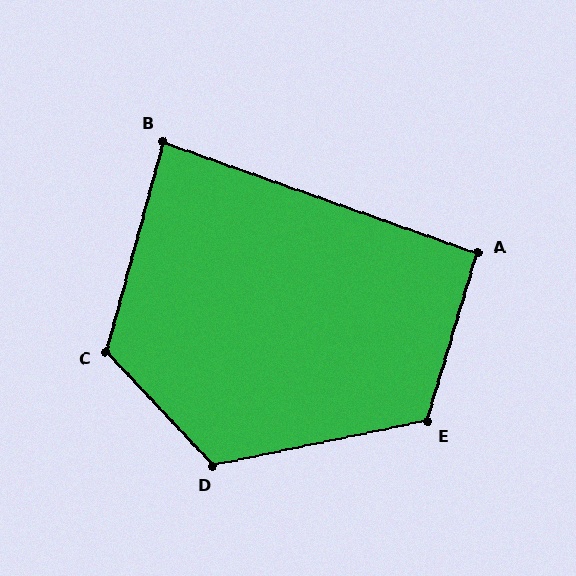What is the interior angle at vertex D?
Approximately 122 degrees (obtuse).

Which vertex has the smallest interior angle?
B, at approximately 86 degrees.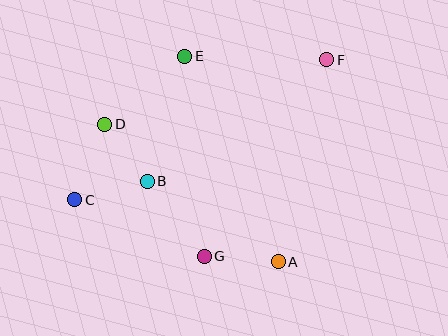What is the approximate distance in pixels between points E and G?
The distance between E and G is approximately 201 pixels.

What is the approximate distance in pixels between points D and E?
The distance between D and E is approximately 105 pixels.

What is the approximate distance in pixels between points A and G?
The distance between A and G is approximately 74 pixels.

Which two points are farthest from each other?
Points C and F are farthest from each other.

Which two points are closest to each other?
Points B and D are closest to each other.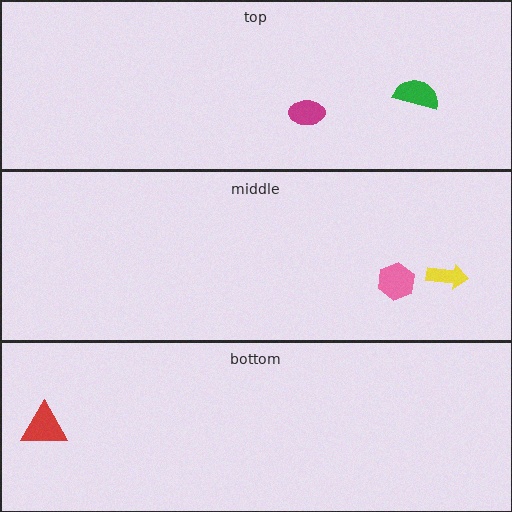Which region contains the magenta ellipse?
The top region.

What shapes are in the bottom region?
The red triangle.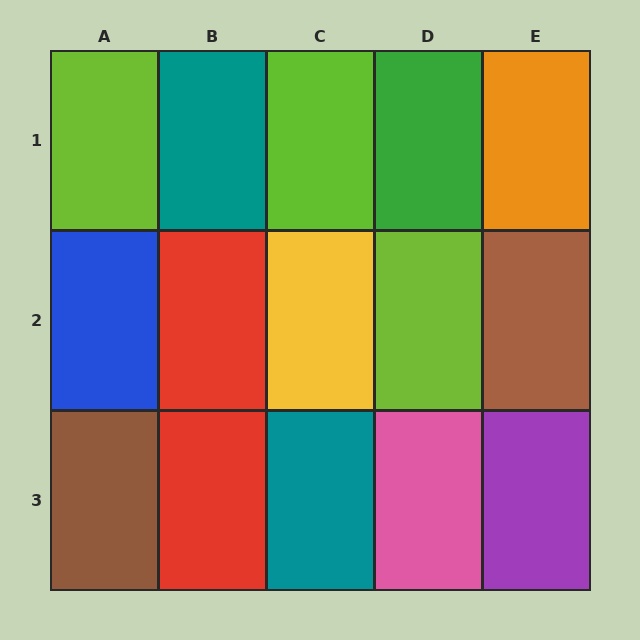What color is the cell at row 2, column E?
Brown.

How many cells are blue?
1 cell is blue.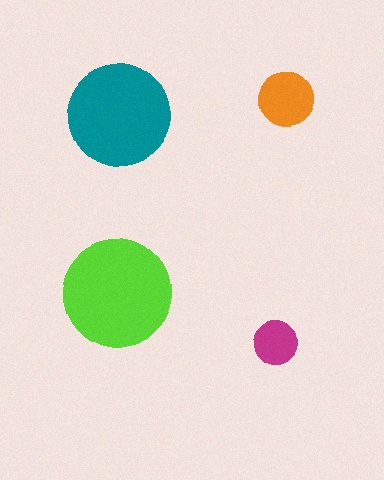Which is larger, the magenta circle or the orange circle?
The orange one.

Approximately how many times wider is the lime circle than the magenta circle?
About 2.5 times wider.